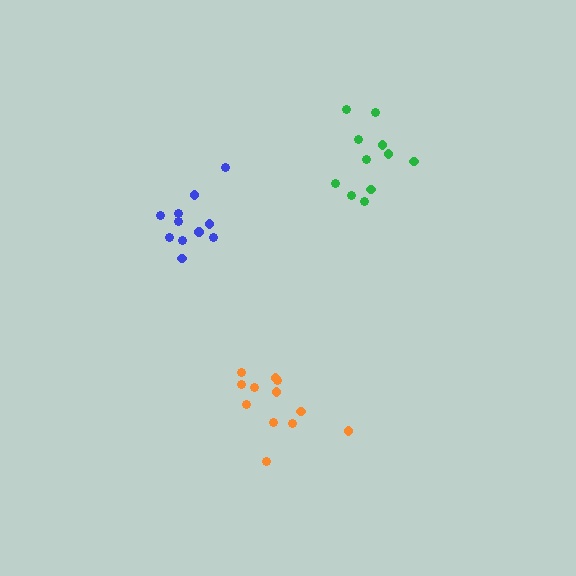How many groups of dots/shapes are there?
There are 3 groups.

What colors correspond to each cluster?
The clusters are colored: green, orange, blue.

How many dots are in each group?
Group 1: 11 dots, Group 2: 12 dots, Group 3: 11 dots (34 total).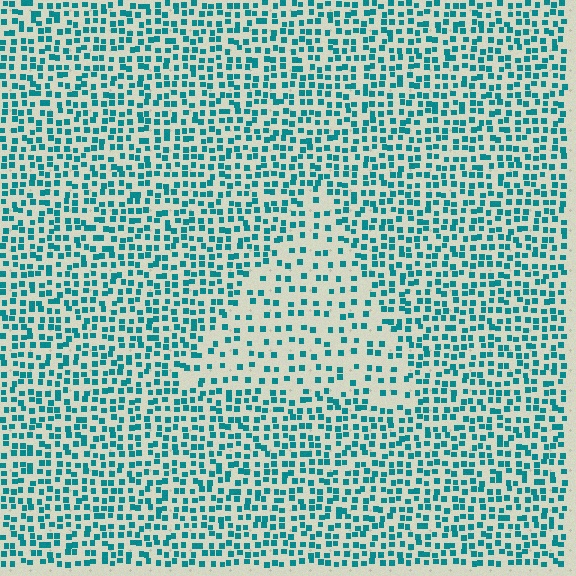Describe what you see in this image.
The image contains small teal elements arranged at two different densities. A triangle-shaped region is visible where the elements are less densely packed than the surrounding area.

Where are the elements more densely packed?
The elements are more densely packed outside the triangle boundary.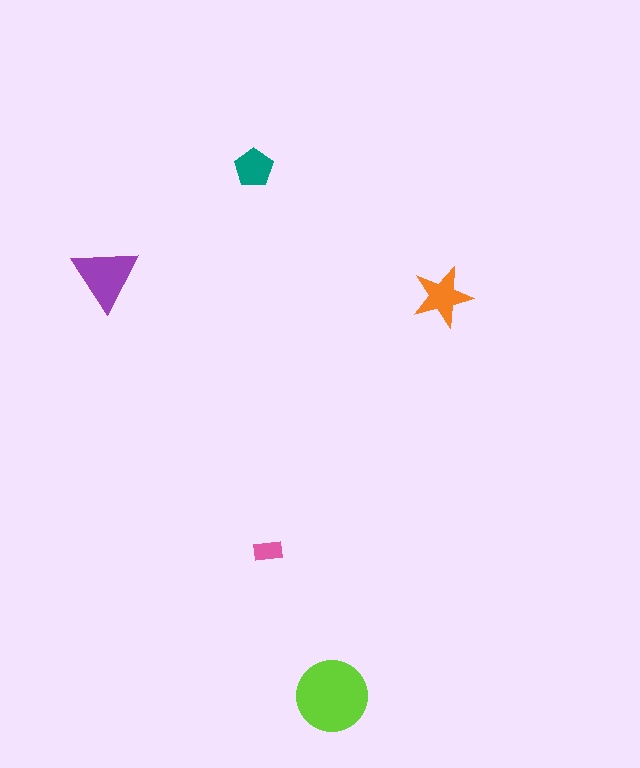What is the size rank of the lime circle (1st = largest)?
1st.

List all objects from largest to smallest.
The lime circle, the purple triangle, the orange star, the teal pentagon, the pink rectangle.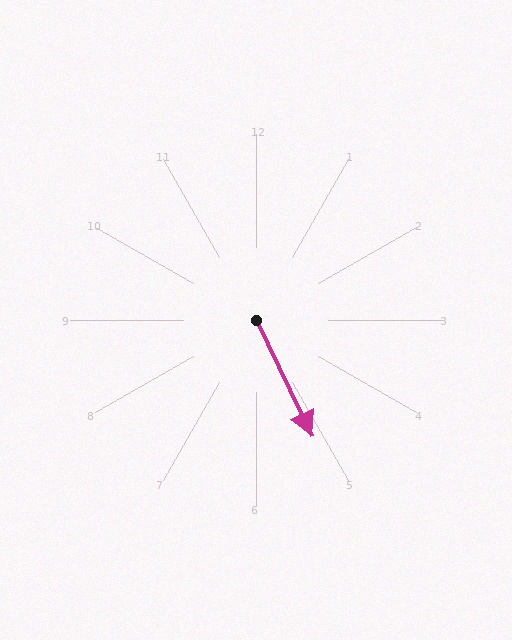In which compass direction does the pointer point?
Southeast.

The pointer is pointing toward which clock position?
Roughly 5 o'clock.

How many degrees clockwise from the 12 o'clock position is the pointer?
Approximately 154 degrees.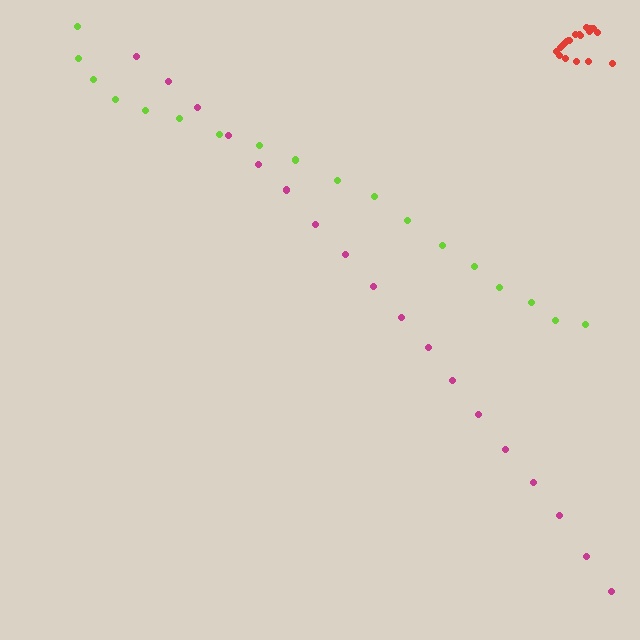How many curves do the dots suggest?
There are 3 distinct paths.